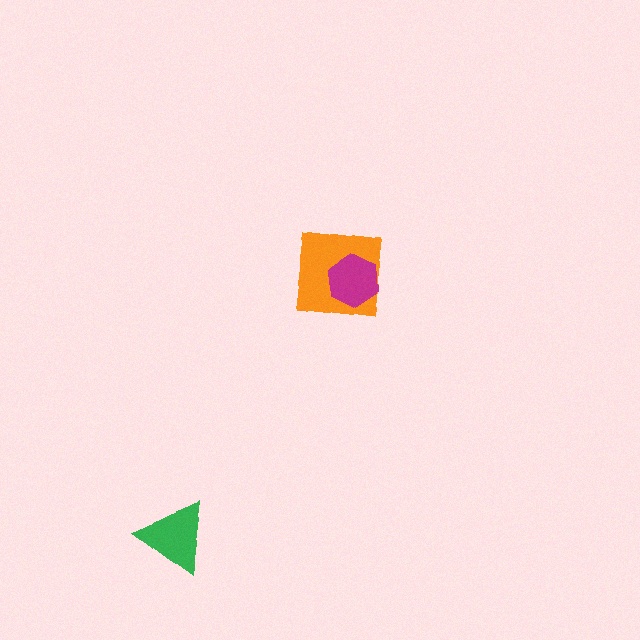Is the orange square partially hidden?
Yes, it is partially covered by another shape.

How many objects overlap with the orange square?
1 object overlaps with the orange square.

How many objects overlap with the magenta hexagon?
1 object overlaps with the magenta hexagon.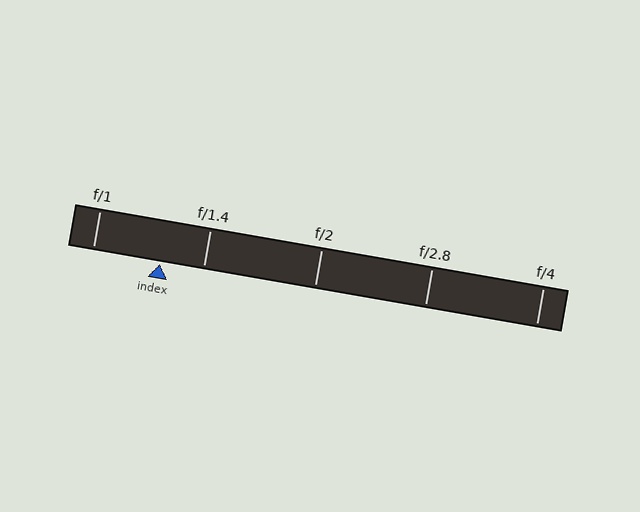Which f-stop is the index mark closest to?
The index mark is closest to f/1.4.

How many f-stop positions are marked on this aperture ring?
There are 5 f-stop positions marked.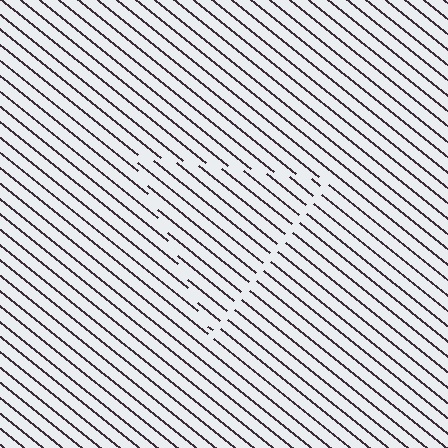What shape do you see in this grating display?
An illusory triangle. The interior of the shape contains the same grating, shifted by half a period — the contour is defined by the phase discontinuity where line-ends from the inner and outer gratings abut.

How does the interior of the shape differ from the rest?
The interior of the shape contains the same grating, shifted by half a period — the contour is defined by the phase discontinuity where line-ends from the inner and outer gratings abut.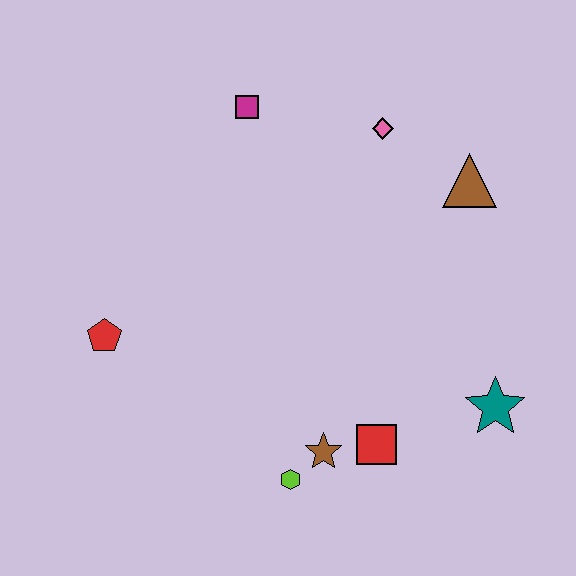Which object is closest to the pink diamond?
The brown triangle is closest to the pink diamond.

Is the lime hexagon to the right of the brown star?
No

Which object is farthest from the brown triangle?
The red pentagon is farthest from the brown triangle.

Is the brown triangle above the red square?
Yes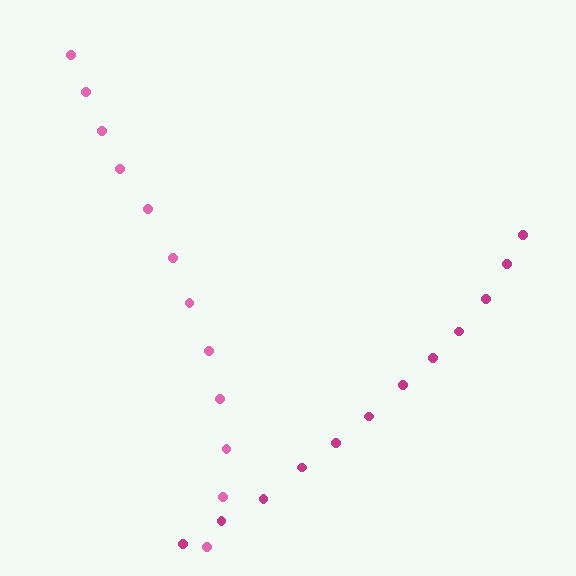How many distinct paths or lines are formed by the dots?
There are 2 distinct paths.